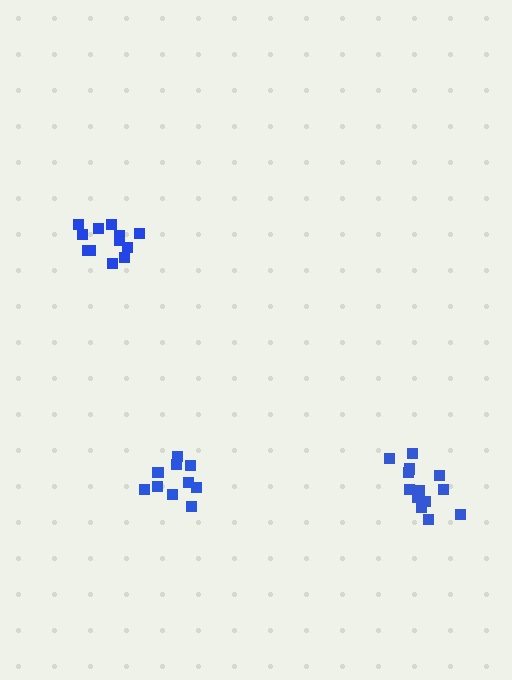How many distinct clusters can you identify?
There are 3 distinct clusters.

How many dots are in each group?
Group 1: 10 dots, Group 2: 12 dots, Group 3: 13 dots (35 total).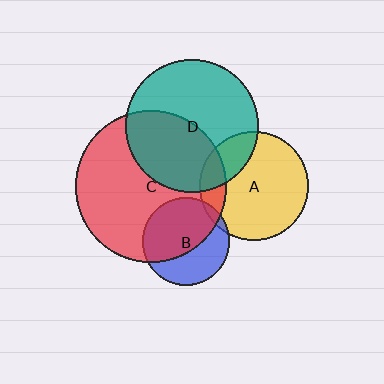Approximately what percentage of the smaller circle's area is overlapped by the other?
Approximately 45%.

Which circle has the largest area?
Circle C (red).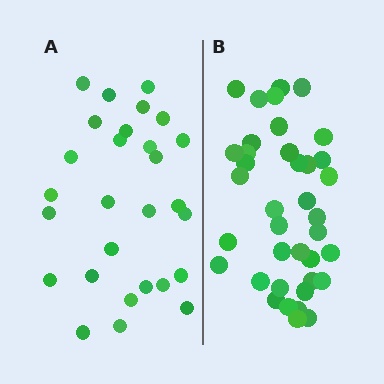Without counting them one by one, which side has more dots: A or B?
Region B (the right region) has more dots.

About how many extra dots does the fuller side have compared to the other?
Region B has roughly 10 or so more dots than region A.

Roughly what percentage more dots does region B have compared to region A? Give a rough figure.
About 35% more.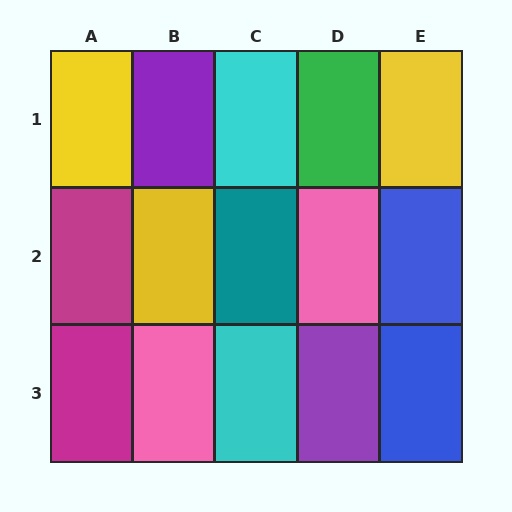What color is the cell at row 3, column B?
Pink.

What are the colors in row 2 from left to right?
Magenta, yellow, teal, pink, blue.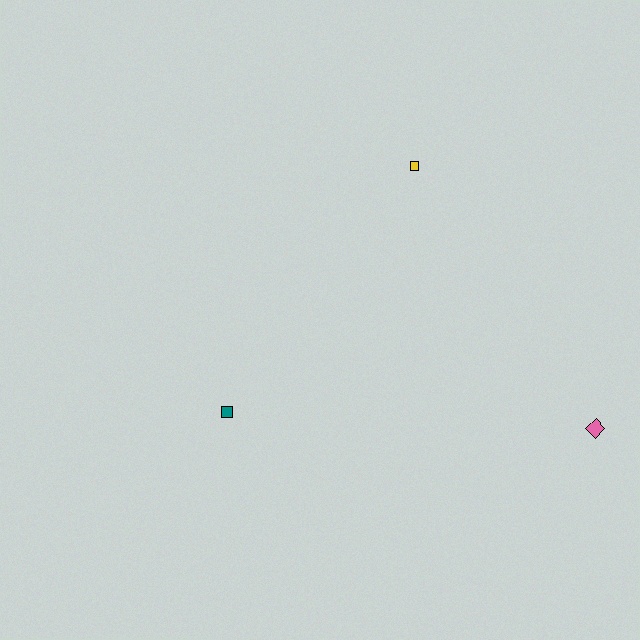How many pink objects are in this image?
There is 1 pink object.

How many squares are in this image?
There are 2 squares.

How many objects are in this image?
There are 3 objects.